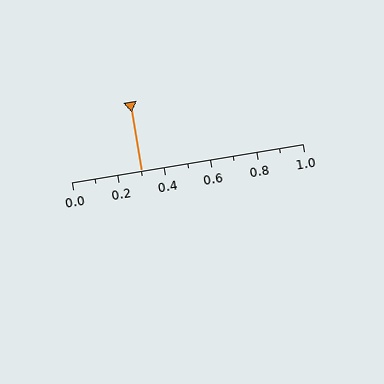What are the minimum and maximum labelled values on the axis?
The axis runs from 0.0 to 1.0.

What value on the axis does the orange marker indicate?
The marker indicates approximately 0.3.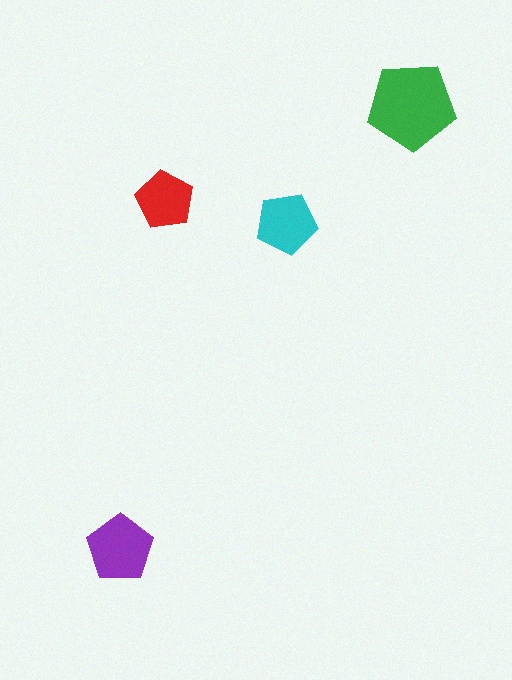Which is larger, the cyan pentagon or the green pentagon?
The green one.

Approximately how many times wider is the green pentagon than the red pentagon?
About 1.5 times wider.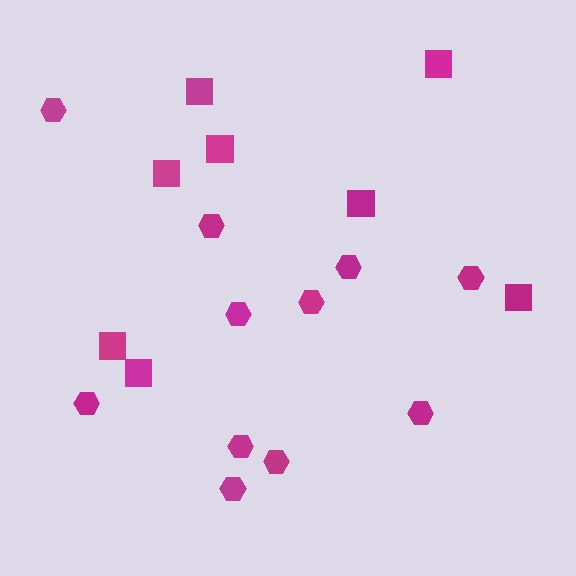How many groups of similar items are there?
There are 2 groups: one group of hexagons (11) and one group of squares (8).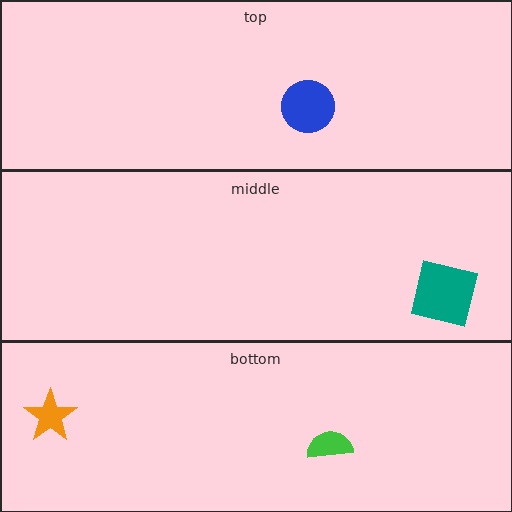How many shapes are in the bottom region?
2.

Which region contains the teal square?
The middle region.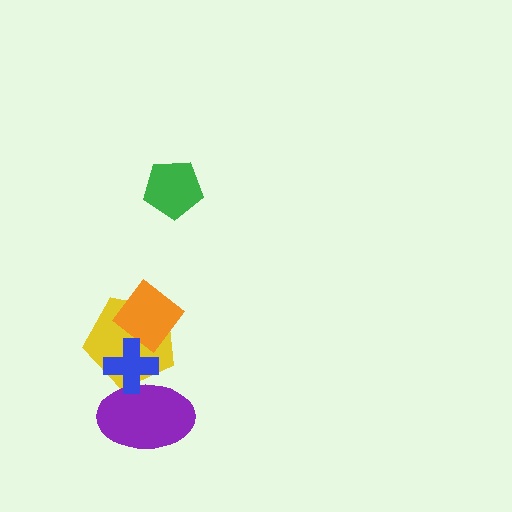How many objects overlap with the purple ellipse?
2 objects overlap with the purple ellipse.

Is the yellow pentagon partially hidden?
Yes, it is partially covered by another shape.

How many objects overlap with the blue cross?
3 objects overlap with the blue cross.